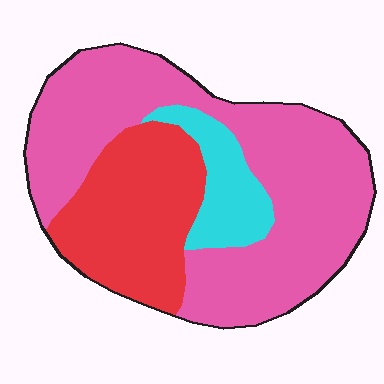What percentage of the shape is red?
Red takes up between a sixth and a third of the shape.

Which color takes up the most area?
Pink, at roughly 60%.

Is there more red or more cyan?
Red.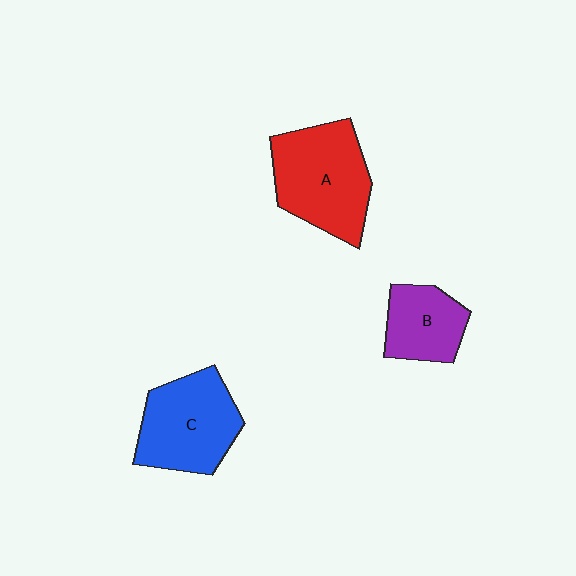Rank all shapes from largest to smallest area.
From largest to smallest: A (red), C (blue), B (purple).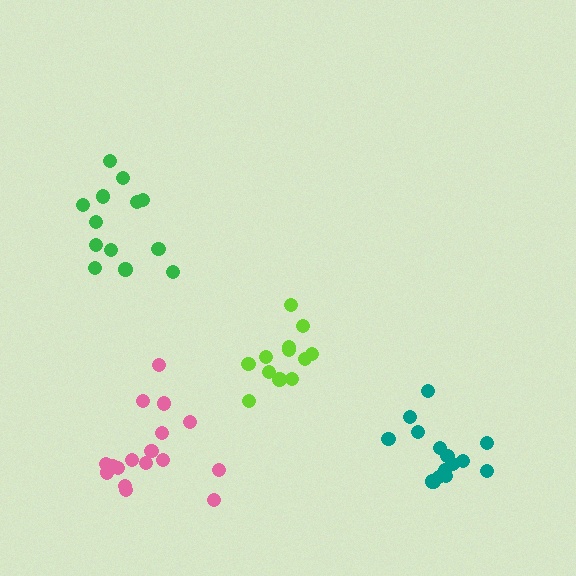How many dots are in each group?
Group 1: 15 dots, Group 2: 12 dots, Group 3: 13 dots, Group 4: 17 dots (57 total).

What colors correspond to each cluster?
The clusters are colored: teal, lime, green, pink.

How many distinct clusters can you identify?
There are 4 distinct clusters.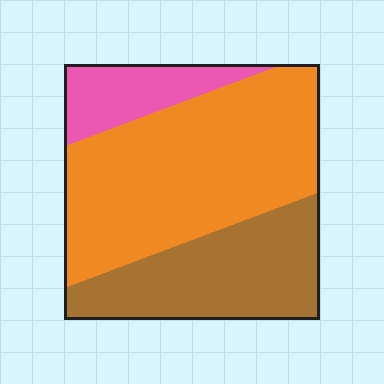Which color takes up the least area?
Pink, at roughly 15%.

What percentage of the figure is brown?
Brown takes up between a quarter and a half of the figure.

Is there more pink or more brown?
Brown.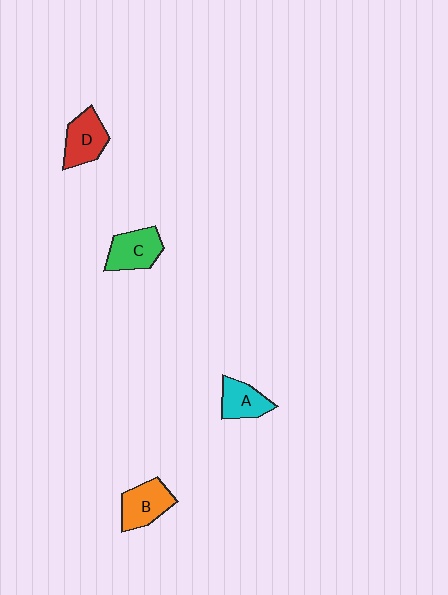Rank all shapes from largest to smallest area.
From largest to smallest: B (orange), C (green), D (red), A (cyan).